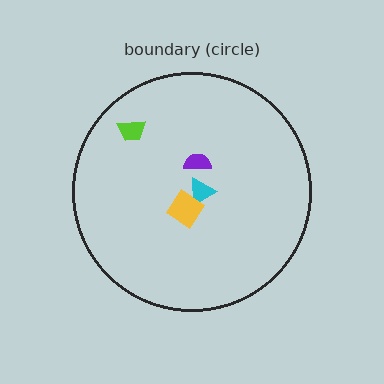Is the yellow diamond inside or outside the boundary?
Inside.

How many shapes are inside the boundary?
4 inside, 0 outside.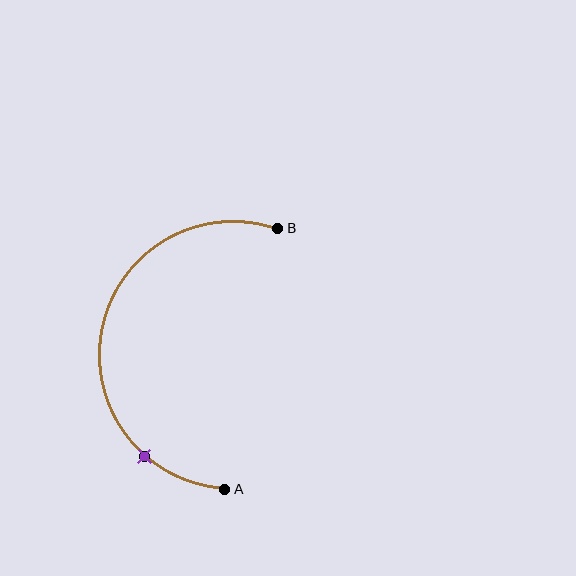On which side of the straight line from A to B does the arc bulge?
The arc bulges to the left of the straight line connecting A and B.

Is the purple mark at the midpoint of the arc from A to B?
No. The purple mark lies on the arc but is closer to endpoint A. The arc midpoint would be at the point on the curve equidistant along the arc from both A and B.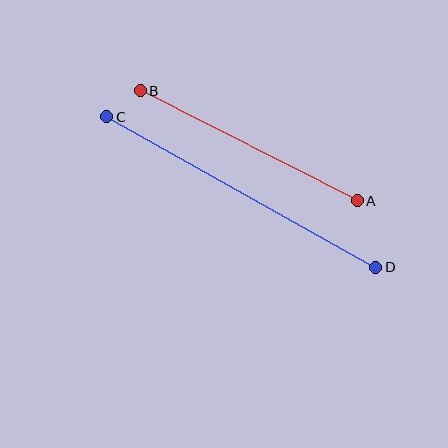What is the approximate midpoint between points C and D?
The midpoint is at approximately (241, 192) pixels.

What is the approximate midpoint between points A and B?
The midpoint is at approximately (249, 146) pixels.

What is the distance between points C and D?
The distance is approximately 308 pixels.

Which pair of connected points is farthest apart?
Points C and D are farthest apart.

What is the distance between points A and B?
The distance is approximately 243 pixels.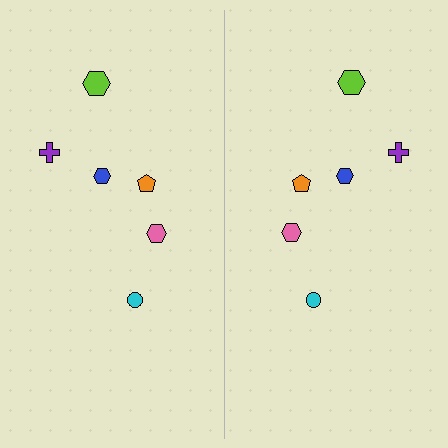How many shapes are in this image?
There are 12 shapes in this image.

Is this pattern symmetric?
Yes, this pattern has bilateral (reflection) symmetry.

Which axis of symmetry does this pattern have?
The pattern has a vertical axis of symmetry running through the center of the image.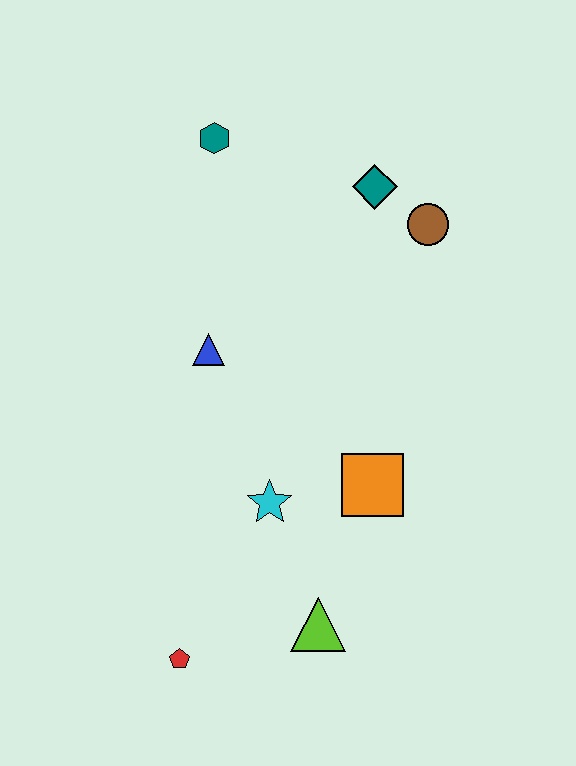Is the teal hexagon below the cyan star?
No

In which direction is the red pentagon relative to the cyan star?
The red pentagon is below the cyan star.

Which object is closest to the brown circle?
The teal diamond is closest to the brown circle.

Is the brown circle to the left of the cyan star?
No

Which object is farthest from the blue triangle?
The red pentagon is farthest from the blue triangle.